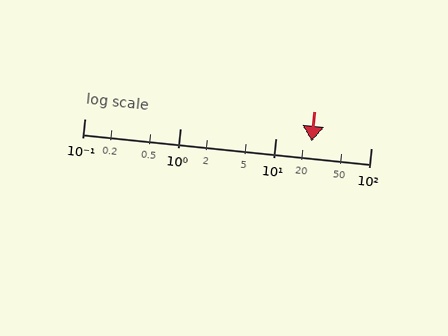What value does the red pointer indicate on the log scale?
The pointer indicates approximately 24.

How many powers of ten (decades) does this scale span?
The scale spans 3 decades, from 0.1 to 100.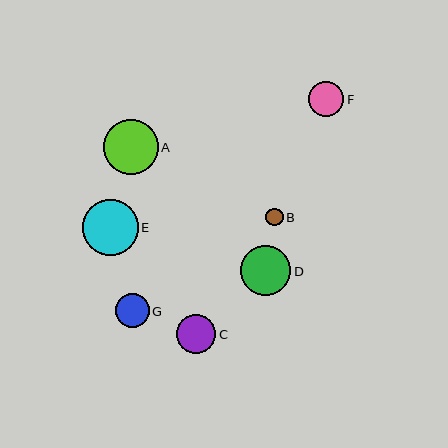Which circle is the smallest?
Circle B is the smallest with a size of approximately 17 pixels.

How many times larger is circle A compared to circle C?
Circle A is approximately 1.4 times the size of circle C.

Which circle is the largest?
Circle E is the largest with a size of approximately 56 pixels.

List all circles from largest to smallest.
From largest to smallest: E, A, D, C, F, G, B.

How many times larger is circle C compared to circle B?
Circle C is approximately 2.3 times the size of circle B.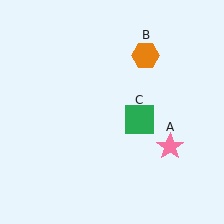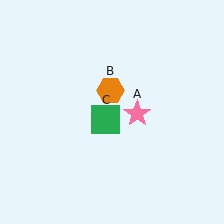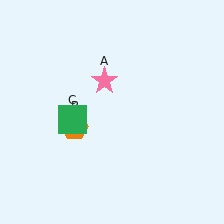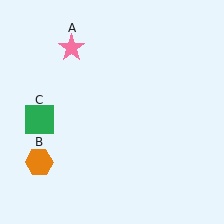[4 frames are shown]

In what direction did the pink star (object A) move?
The pink star (object A) moved up and to the left.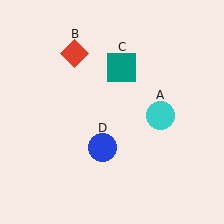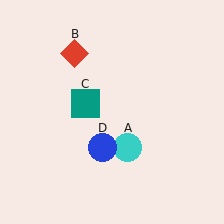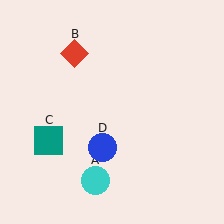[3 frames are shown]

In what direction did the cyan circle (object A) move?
The cyan circle (object A) moved down and to the left.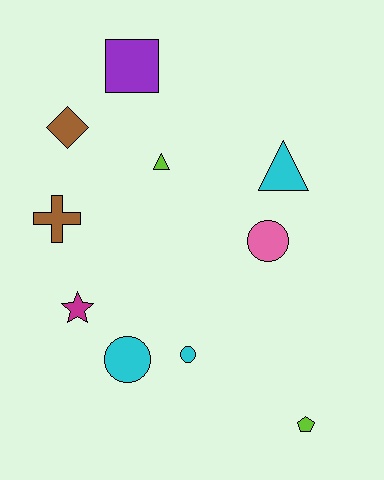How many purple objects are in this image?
There is 1 purple object.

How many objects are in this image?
There are 10 objects.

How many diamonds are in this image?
There is 1 diamond.